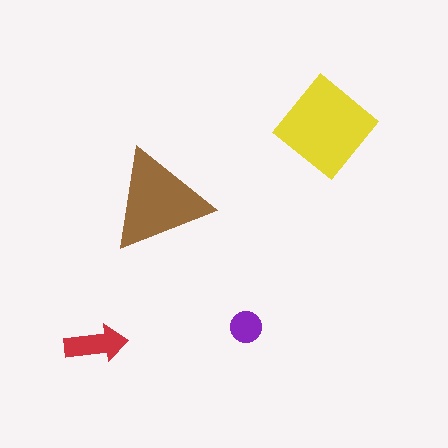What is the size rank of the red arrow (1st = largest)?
3rd.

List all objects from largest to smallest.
The yellow diamond, the brown triangle, the red arrow, the purple circle.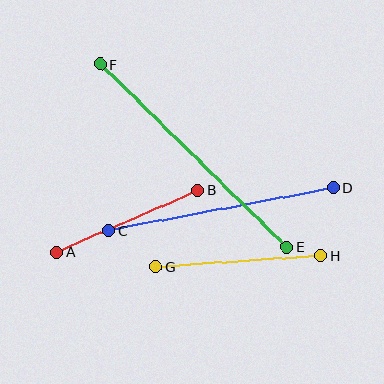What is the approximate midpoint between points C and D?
The midpoint is at approximately (221, 209) pixels.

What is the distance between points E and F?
The distance is approximately 261 pixels.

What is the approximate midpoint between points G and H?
The midpoint is at approximately (238, 261) pixels.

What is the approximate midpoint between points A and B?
The midpoint is at approximately (127, 221) pixels.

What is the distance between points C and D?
The distance is approximately 228 pixels.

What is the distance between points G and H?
The distance is approximately 165 pixels.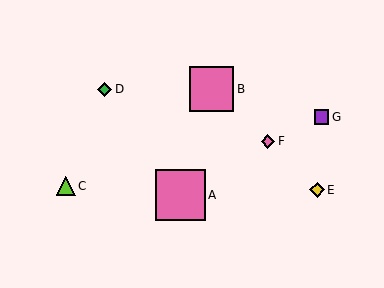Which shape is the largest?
The pink square (labeled A) is the largest.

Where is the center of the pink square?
The center of the pink square is at (212, 89).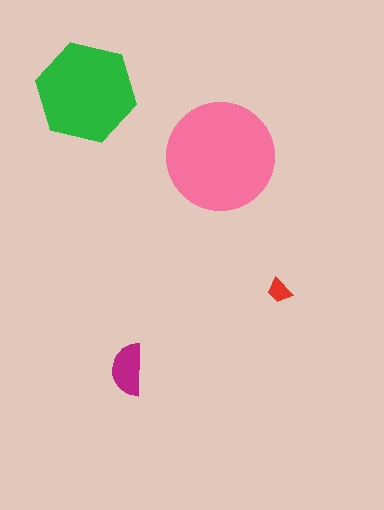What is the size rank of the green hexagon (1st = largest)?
2nd.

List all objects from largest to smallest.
The pink circle, the green hexagon, the magenta semicircle, the red trapezoid.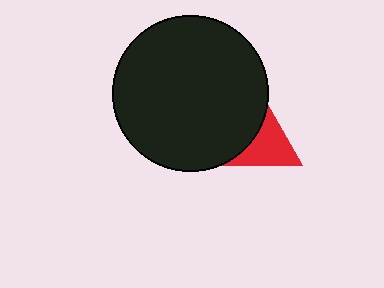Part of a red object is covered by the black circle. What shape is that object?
It is a triangle.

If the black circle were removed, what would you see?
You would see the complete red triangle.